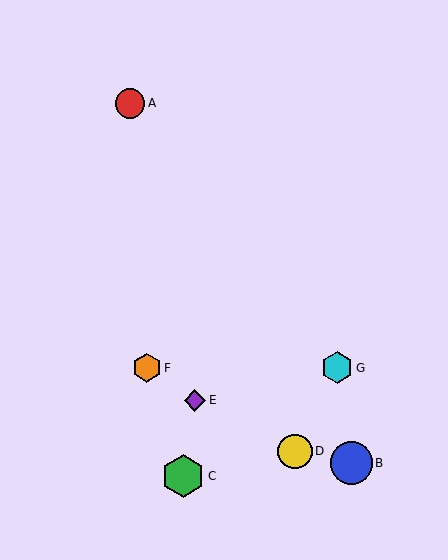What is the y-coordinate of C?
Object C is at y≈476.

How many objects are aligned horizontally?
2 objects (F, G) are aligned horizontally.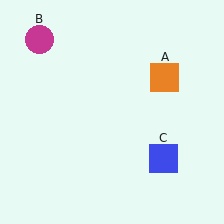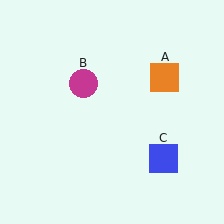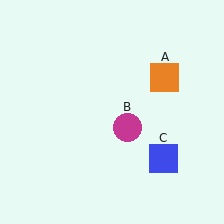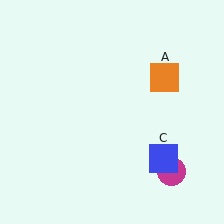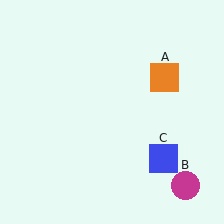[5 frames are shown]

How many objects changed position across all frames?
1 object changed position: magenta circle (object B).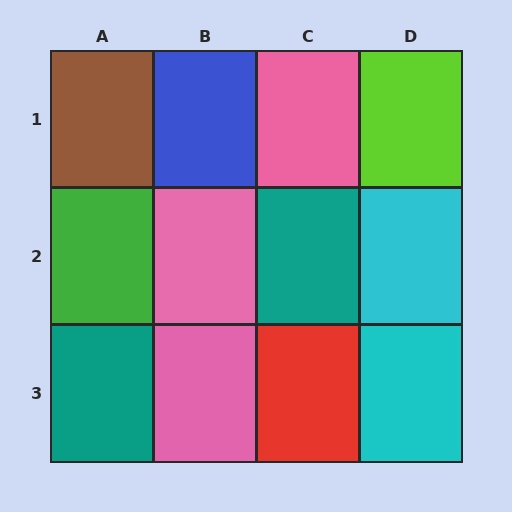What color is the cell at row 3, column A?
Teal.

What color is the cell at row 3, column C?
Red.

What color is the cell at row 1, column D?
Lime.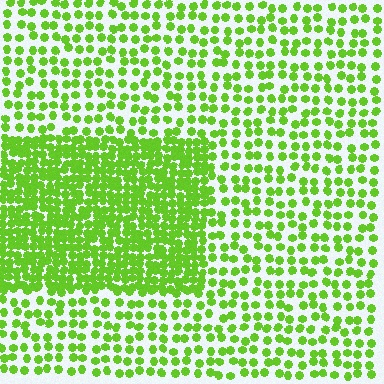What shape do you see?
I see a rectangle.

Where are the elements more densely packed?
The elements are more densely packed inside the rectangle boundary.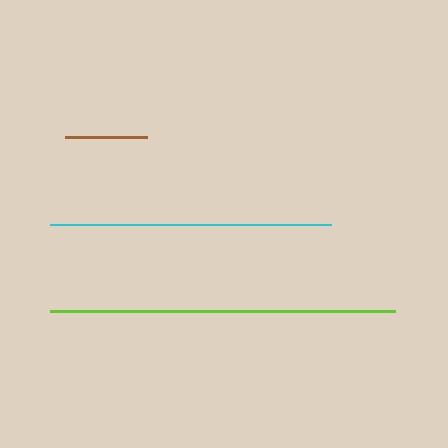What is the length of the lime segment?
The lime segment is approximately 345 pixels long.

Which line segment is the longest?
The lime line is the longest at approximately 345 pixels.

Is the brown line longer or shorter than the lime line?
The lime line is longer than the brown line.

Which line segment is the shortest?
The brown line is the shortest at approximately 82 pixels.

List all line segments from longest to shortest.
From longest to shortest: lime, cyan, brown.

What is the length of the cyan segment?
The cyan segment is approximately 281 pixels long.